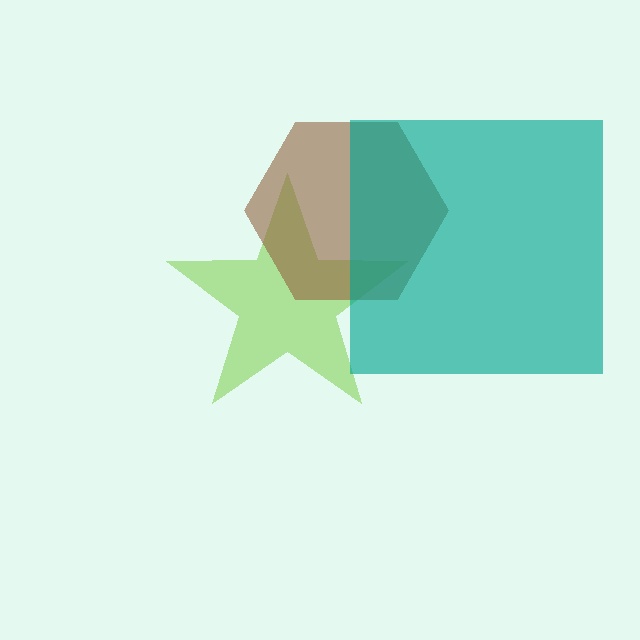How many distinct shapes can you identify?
There are 3 distinct shapes: a lime star, a brown hexagon, a teal square.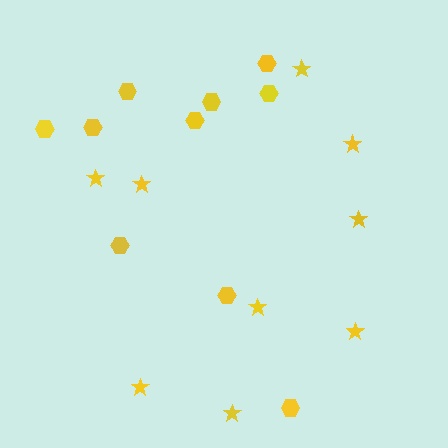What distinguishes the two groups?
There are 2 groups: one group of hexagons (10) and one group of stars (9).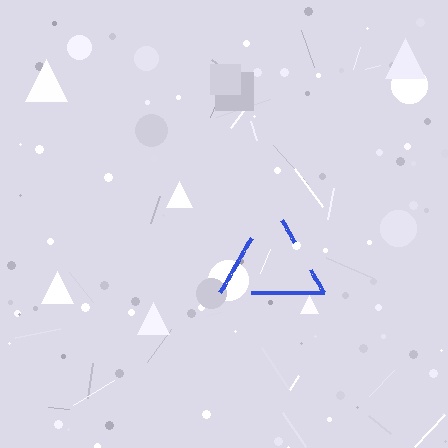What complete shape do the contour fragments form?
The contour fragments form a triangle.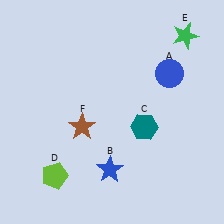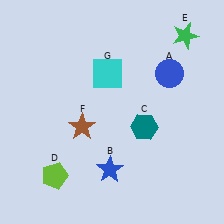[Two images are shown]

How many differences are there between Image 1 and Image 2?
There is 1 difference between the two images.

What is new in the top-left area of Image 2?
A cyan square (G) was added in the top-left area of Image 2.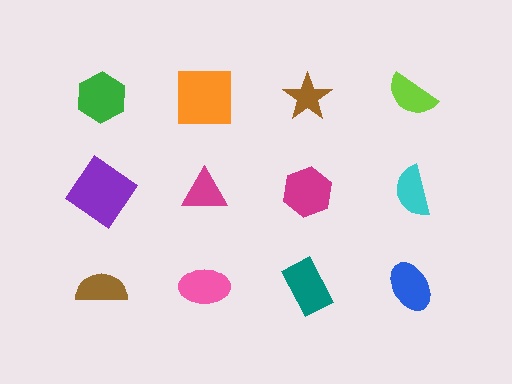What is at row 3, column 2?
A pink ellipse.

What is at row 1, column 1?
A green hexagon.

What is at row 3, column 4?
A blue ellipse.